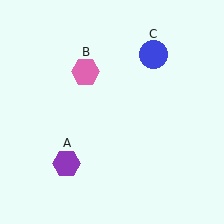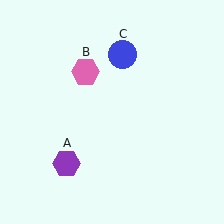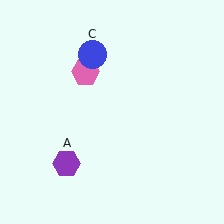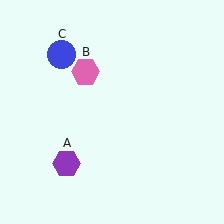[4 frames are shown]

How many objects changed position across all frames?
1 object changed position: blue circle (object C).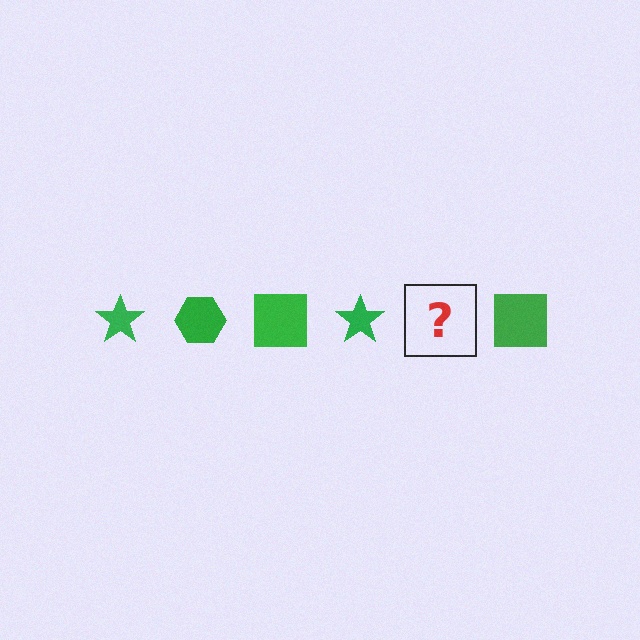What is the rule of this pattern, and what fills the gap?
The rule is that the pattern cycles through star, hexagon, square shapes in green. The gap should be filled with a green hexagon.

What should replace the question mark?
The question mark should be replaced with a green hexagon.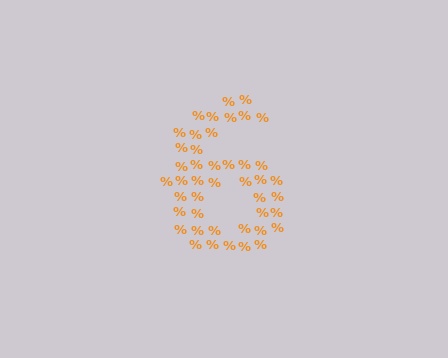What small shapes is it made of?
It is made of small percent signs.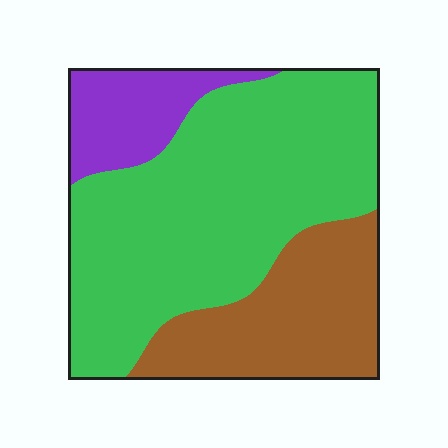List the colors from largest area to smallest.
From largest to smallest: green, brown, purple.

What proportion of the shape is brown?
Brown takes up between a sixth and a third of the shape.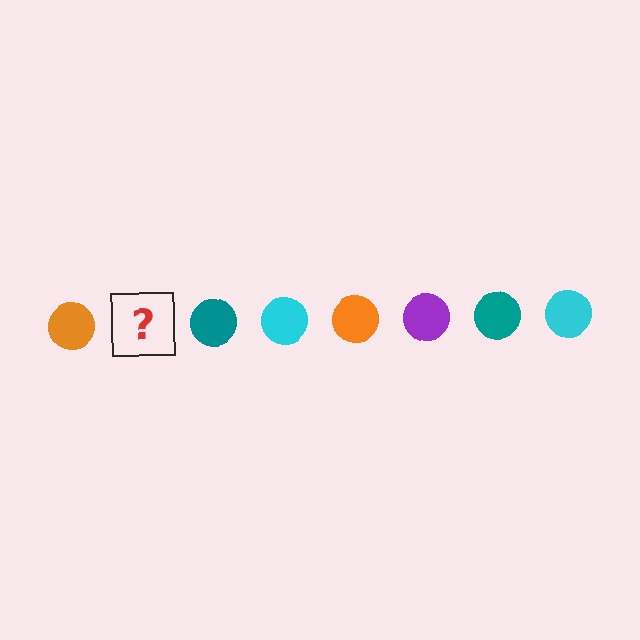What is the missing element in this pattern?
The missing element is a purple circle.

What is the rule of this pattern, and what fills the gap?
The rule is that the pattern cycles through orange, purple, teal, cyan circles. The gap should be filled with a purple circle.